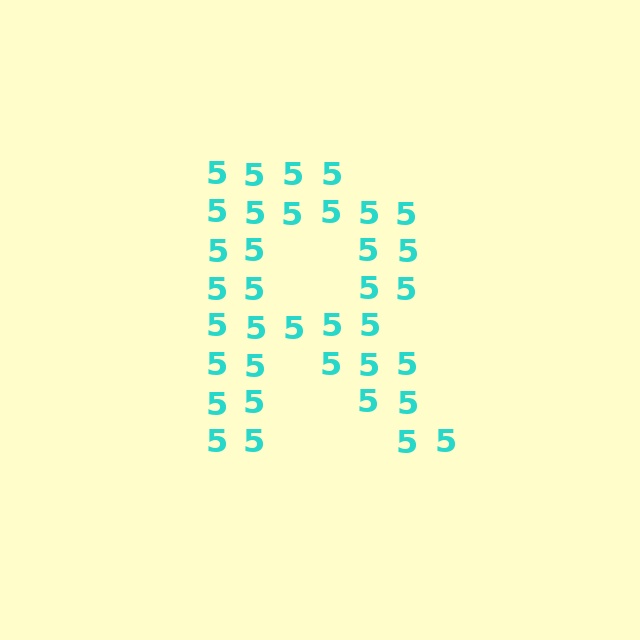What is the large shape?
The large shape is the letter R.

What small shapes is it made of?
It is made of small digit 5's.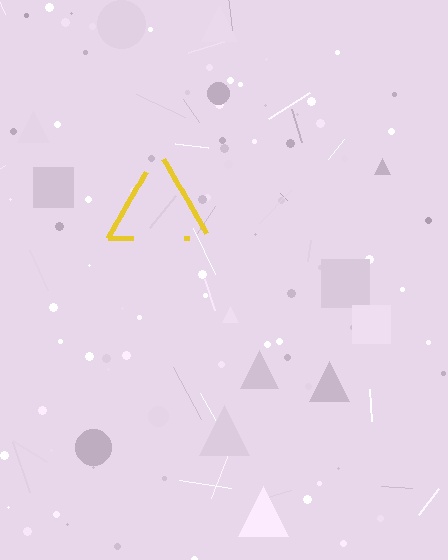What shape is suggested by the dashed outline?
The dashed outline suggests a triangle.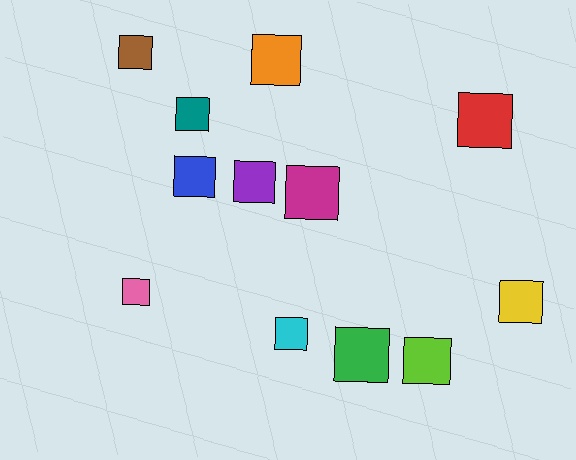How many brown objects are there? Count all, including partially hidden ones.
There is 1 brown object.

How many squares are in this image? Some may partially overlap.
There are 12 squares.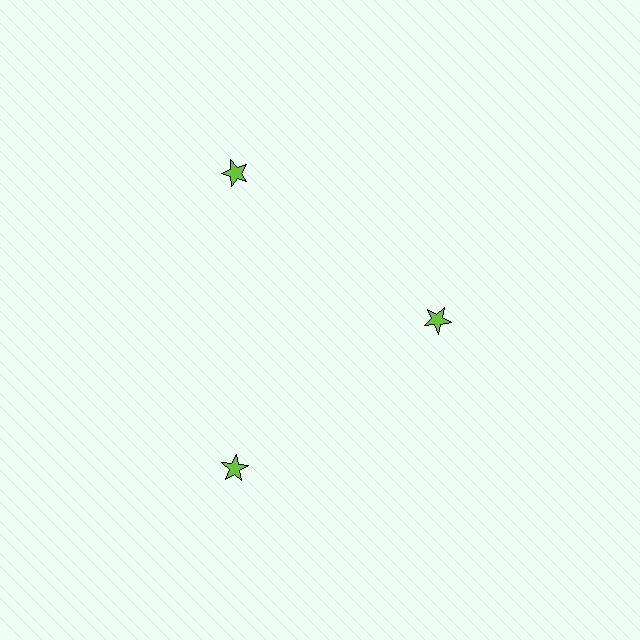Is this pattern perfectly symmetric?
No. The 3 lime stars are arranged in a ring, but one element near the 3 o'clock position is pulled inward toward the center, breaking the 3-fold rotational symmetry.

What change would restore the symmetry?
The symmetry would be restored by moving it outward, back onto the ring so that all 3 stars sit at equal angles and equal distance from the center.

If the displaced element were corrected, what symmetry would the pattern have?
It would have 3-fold rotational symmetry — the pattern would map onto itself every 120 degrees.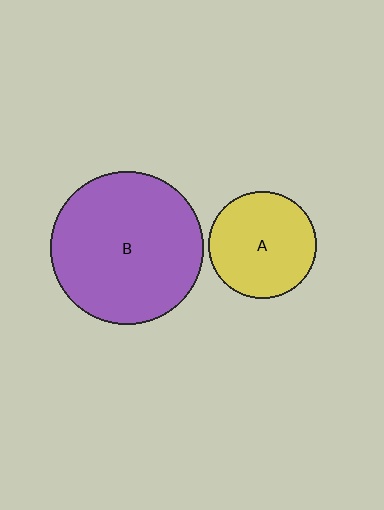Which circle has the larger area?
Circle B (purple).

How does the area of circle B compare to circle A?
Approximately 2.0 times.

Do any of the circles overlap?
No, none of the circles overlap.